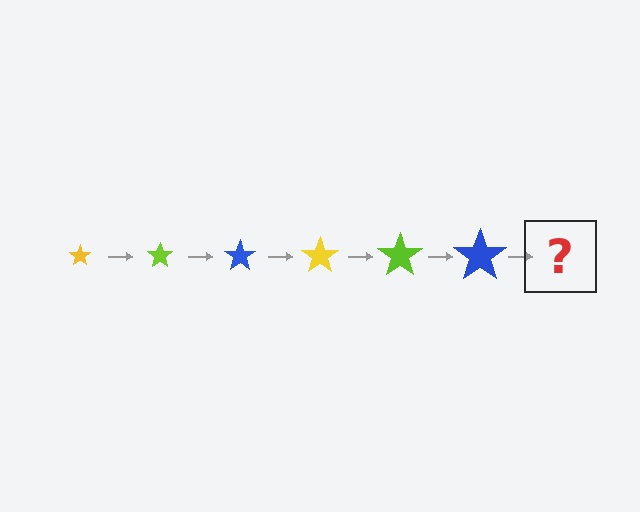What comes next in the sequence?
The next element should be a yellow star, larger than the previous one.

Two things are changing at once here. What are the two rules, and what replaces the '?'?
The two rules are that the star grows larger each step and the color cycles through yellow, lime, and blue. The '?' should be a yellow star, larger than the previous one.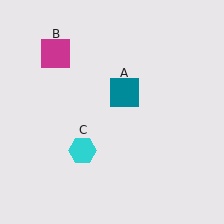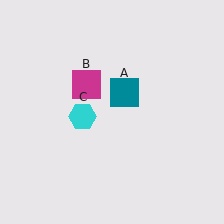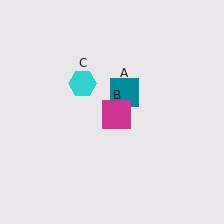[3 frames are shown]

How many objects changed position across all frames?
2 objects changed position: magenta square (object B), cyan hexagon (object C).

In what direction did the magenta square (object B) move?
The magenta square (object B) moved down and to the right.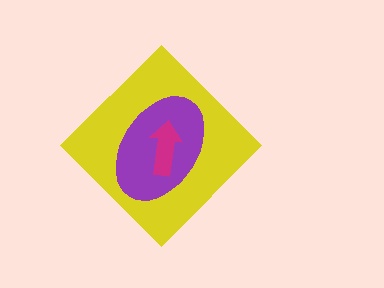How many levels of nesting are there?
3.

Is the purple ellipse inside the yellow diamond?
Yes.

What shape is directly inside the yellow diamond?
The purple ellipse.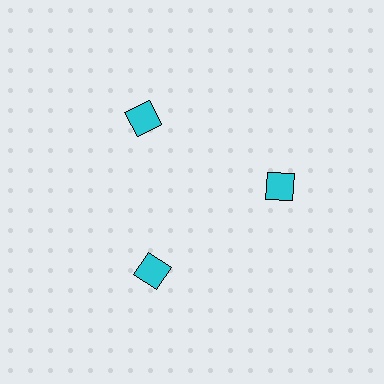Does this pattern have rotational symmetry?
Yes, this pattern has 3-fold rotational symmetry. It looks the same after rotating 120 degrees around the center.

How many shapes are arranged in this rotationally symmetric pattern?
There are 3 shapes, arranged in 3 groups of 1.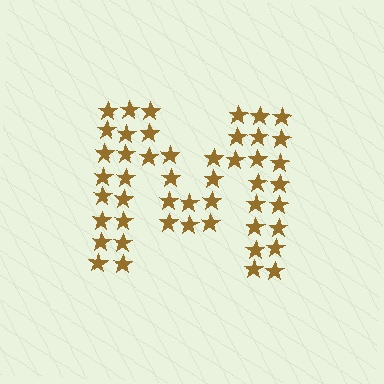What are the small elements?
The small elements are stars.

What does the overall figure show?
The overall figure shows the letter M.